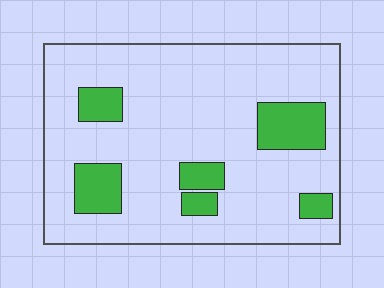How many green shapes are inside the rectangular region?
6.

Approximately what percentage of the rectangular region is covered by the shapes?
Approximately 15%.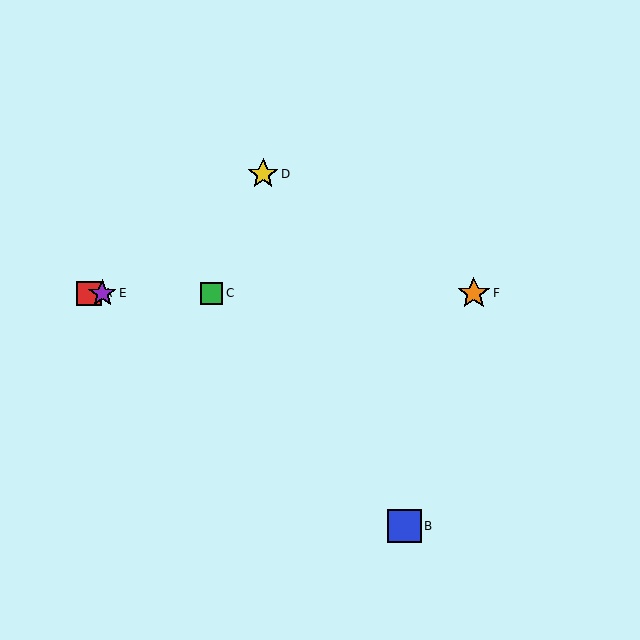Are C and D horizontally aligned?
No, C is at y≈293 and D is at y≈174.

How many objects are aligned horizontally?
4 objects (A, C, E, F) are aligned horizontally.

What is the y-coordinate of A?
Object A is at y≈293.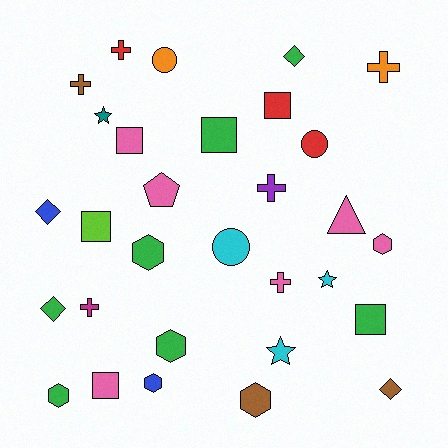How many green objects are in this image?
There are 7 green objects.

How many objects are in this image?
There are 30 objects.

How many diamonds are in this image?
There are 4 diamonds.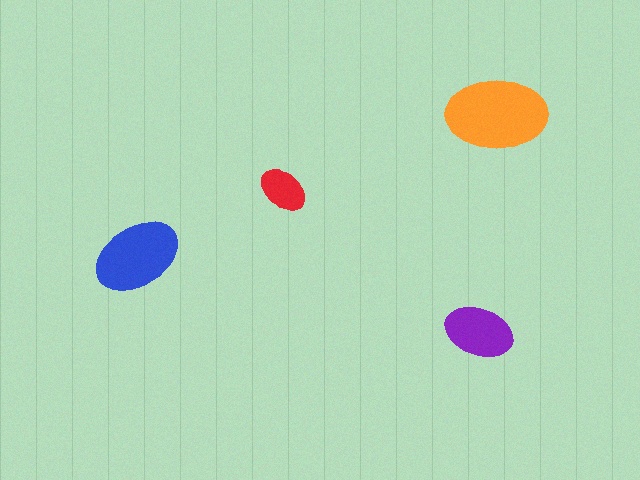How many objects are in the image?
There are 4 objects in the image.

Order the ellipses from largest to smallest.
the orange one, the blue one, the purple one, the red one.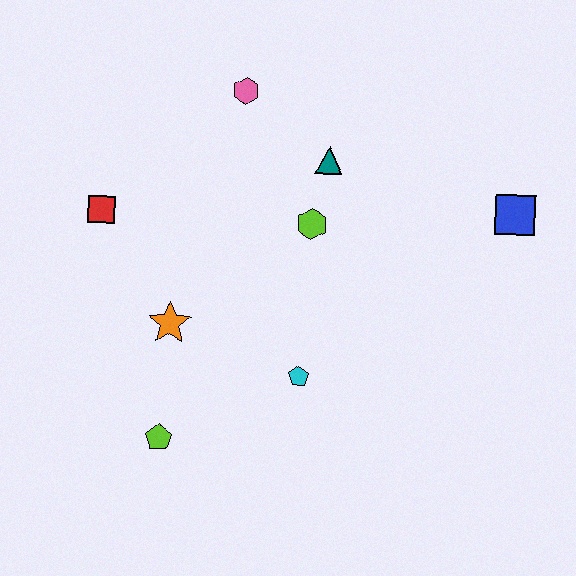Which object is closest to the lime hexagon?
The teal triangle is closest to the lime hexagon.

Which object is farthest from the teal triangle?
The lime pentagon is farthest from the teal triangle.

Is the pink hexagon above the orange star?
Yes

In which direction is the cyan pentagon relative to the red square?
The cyan pentagon is to the right of the red square.